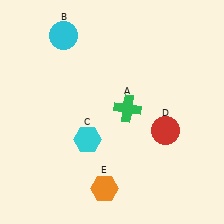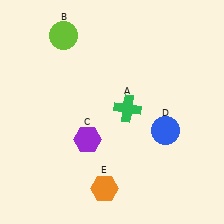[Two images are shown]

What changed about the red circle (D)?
In Image 1, D is red. In Image 2, it changed to blue.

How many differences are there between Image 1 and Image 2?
There are 3 differences between the two images.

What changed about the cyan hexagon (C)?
In Image 1, C is cyan. In Image 2, it changed to purple.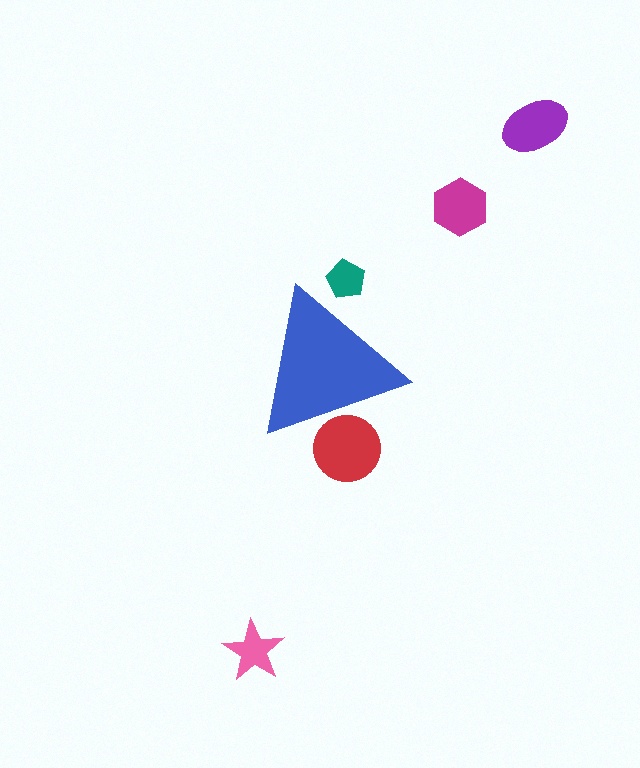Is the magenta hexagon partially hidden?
No, the magenta hexagon is fully visible.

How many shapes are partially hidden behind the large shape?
2 shapes are partially hidden.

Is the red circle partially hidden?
Yes, the red circle is partially hidden behind the blue triangle.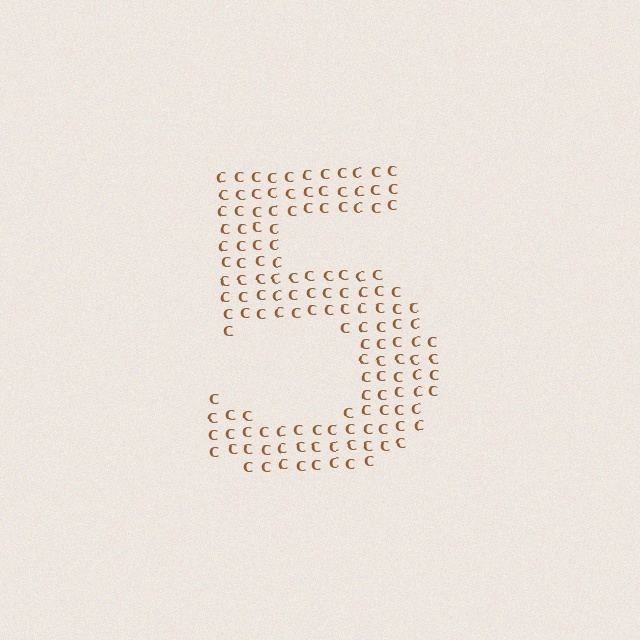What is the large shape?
The large shape is the digit 5.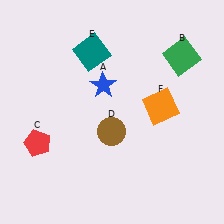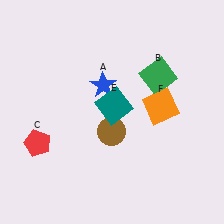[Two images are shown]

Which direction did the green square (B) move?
The green square (B) moved left.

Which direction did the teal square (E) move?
The teal square (E) moved down.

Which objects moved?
The objects that moved are: the green square (B), the teal square (E).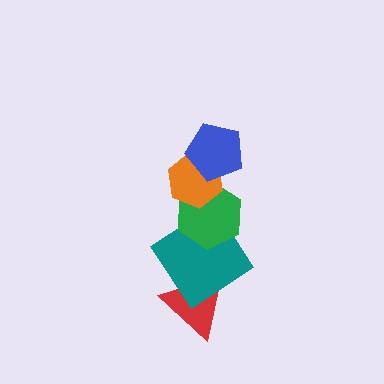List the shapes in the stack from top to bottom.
From top to bottom: the blue pentagon, the orange hexagon, the green hexagon, the teal diamond, the red triangle.